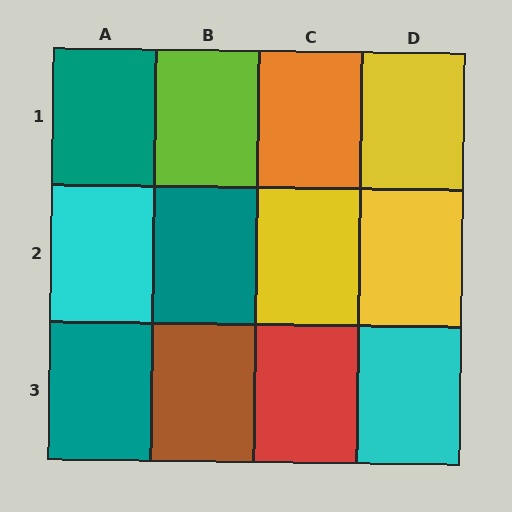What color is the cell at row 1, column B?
Lime.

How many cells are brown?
1 cell is brown.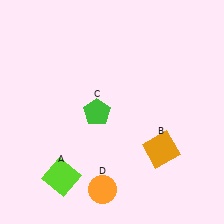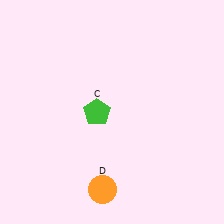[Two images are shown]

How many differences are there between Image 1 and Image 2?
There are 2 differences between the two images.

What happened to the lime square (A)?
The lime square (A) was removed in Image 2. It was in the bottom-left area of Image 1.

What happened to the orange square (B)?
The orange square (B) was removed in Image 2. It was in the bottom-right area of Image 1.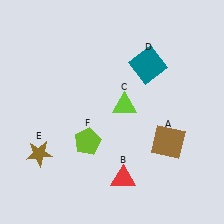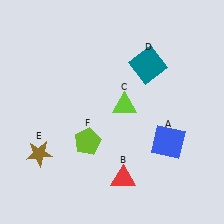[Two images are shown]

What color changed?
The square (A) changed from brown in Image 1 to blue in Image 2.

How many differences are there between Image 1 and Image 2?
There is 1 difference between the two images.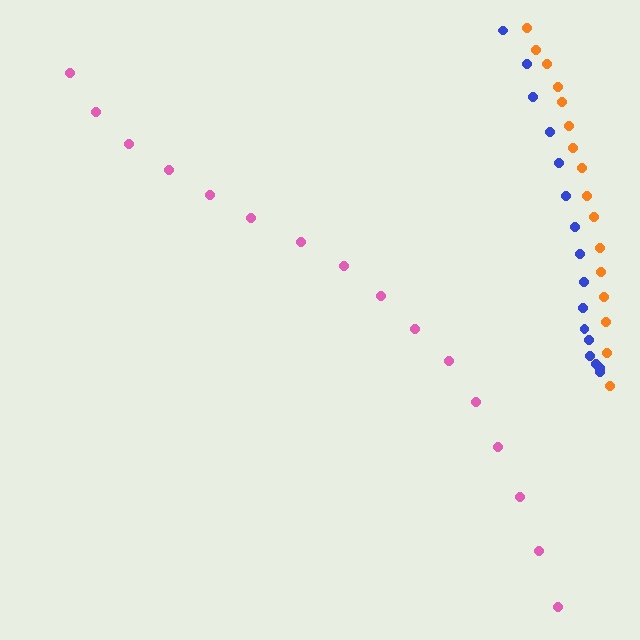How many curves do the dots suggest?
There are 3 distinct paths.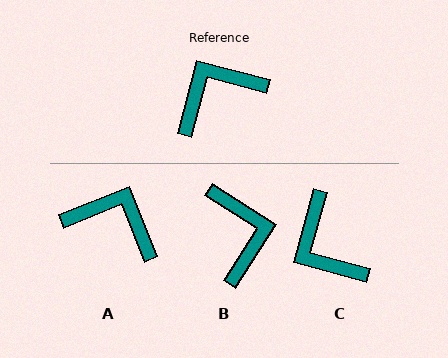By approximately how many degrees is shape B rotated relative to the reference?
Approximately 108 degrees clockwise.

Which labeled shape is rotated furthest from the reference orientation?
B, about 108 degrees away.